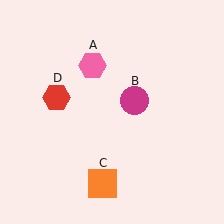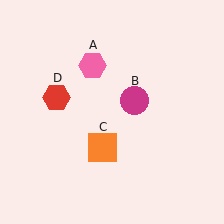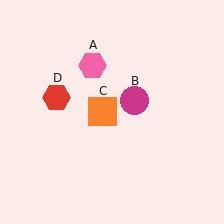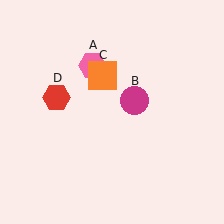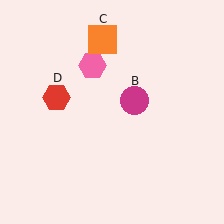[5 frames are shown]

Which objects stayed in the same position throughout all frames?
Pink hexagon (object A) and magenta circle (object B) and red hexagon (object D) remained stationary.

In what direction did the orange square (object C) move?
The orange square (object C) moved up.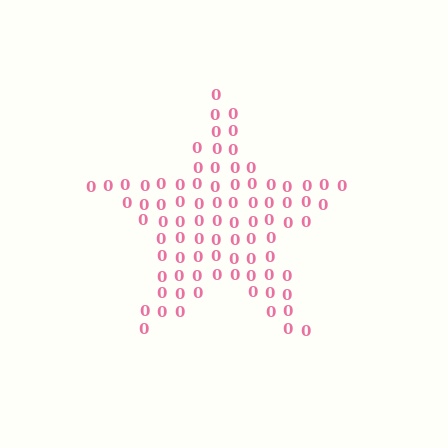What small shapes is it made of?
It is made of small digit 0's.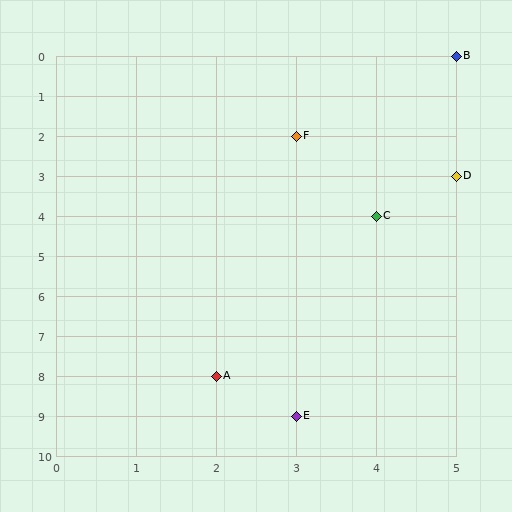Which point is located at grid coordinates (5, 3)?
Point D is at (5, 3).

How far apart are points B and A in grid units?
Points B and A are 3 columns and 8 rows apart (about 8.5 grid units diagonally).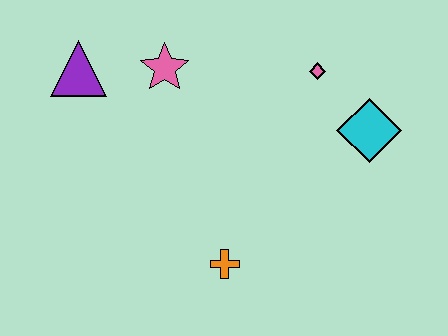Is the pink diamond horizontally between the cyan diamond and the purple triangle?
Yes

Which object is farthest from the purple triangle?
The cyan diamond is farthest from the purple triangle.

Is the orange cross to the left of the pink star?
No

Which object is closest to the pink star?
The purple triangle is closest to the pink star.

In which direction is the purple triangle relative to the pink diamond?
The purple triangle is to the left of the pink diamond.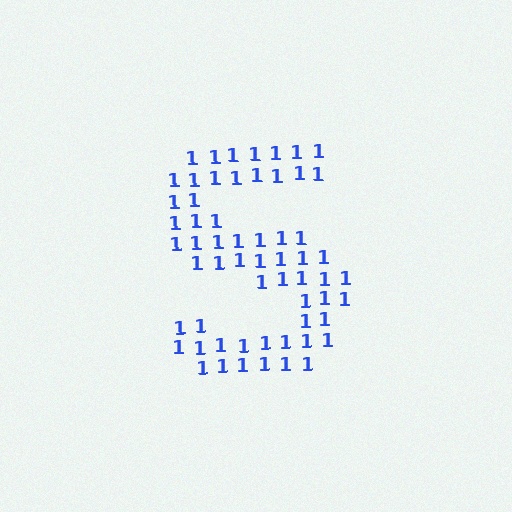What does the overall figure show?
The overall figure shows the letter S.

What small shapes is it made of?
It is made of small digit 1's.